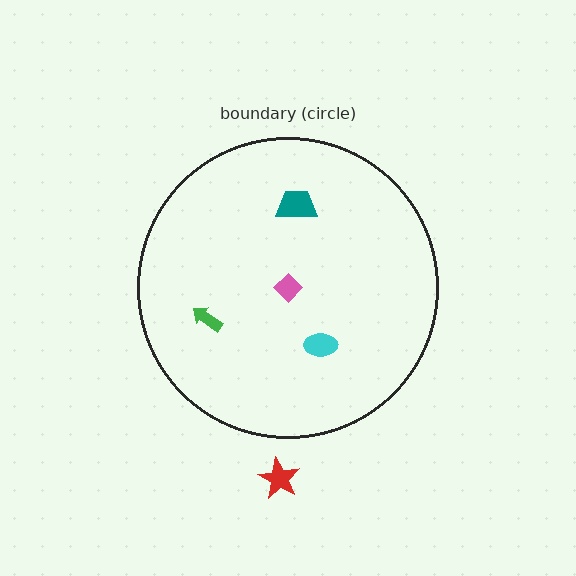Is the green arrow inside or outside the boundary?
Inside.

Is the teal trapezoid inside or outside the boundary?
Inside.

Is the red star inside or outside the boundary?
Outside.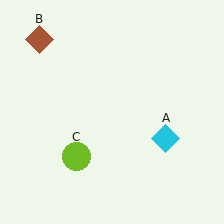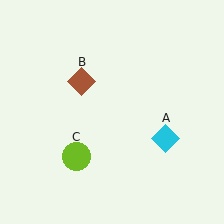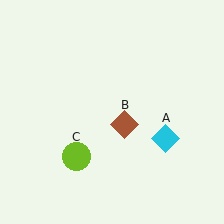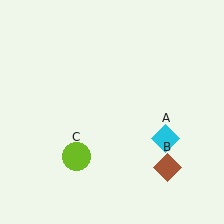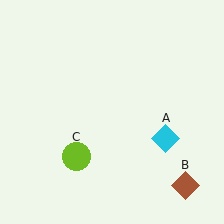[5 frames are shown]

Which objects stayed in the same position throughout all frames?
Cyan diamond (object A) and lime circle (object C) remained stationary.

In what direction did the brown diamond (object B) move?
The brown diamond (object B) moved down and to the right.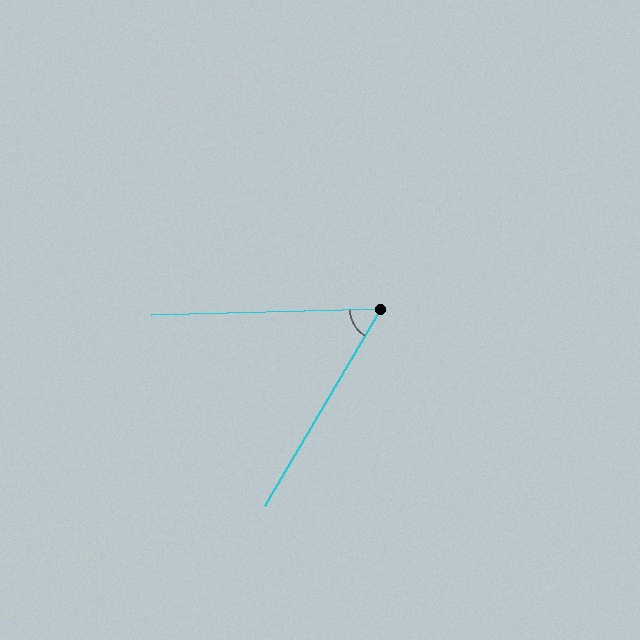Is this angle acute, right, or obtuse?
It is acute.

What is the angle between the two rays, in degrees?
Approximately 58 degrees.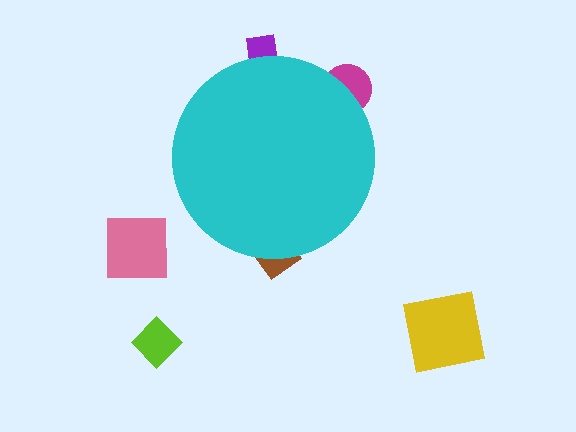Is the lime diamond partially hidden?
No, the lime diamond is fully visible.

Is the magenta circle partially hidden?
Yes, the magenta circle is partially hidden behind the cyan circle.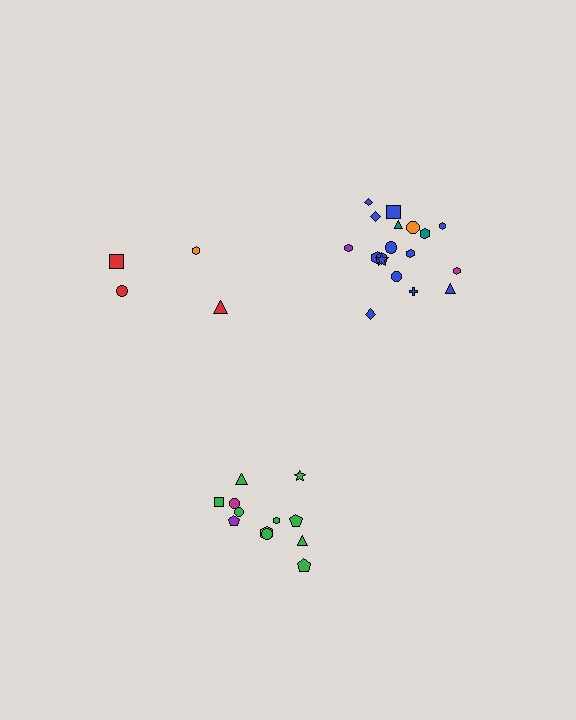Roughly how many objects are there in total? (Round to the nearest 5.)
Roughly 35 objects in total.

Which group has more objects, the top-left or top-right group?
The top-right group.